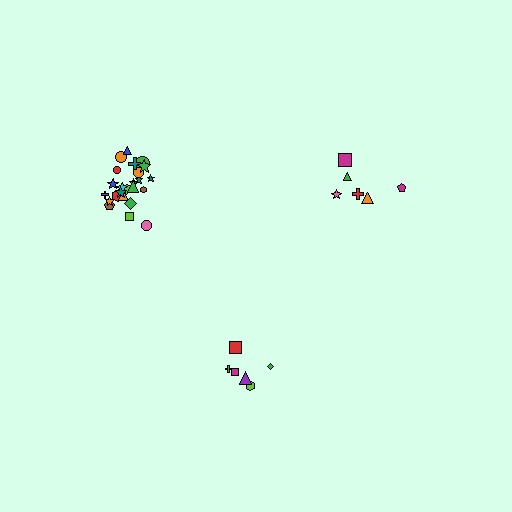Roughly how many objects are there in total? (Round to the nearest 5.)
Roughly 35 objects in total.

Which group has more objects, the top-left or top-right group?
The top-left group.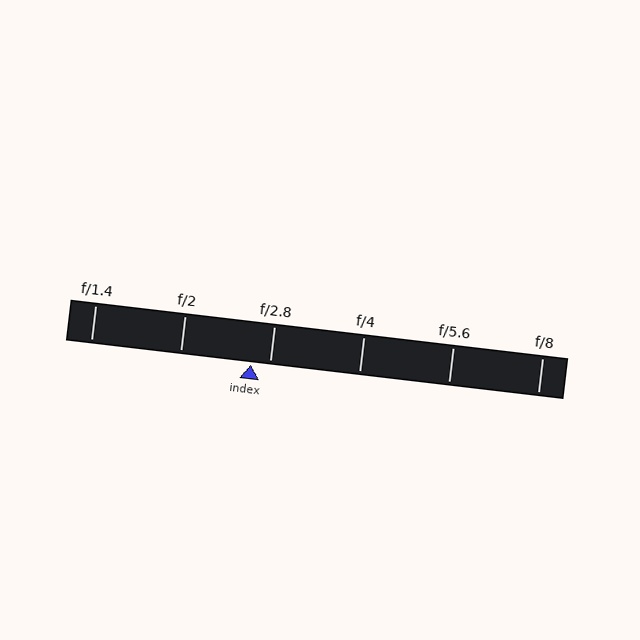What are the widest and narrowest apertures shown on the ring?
The widest aperture shown is f/1.4 and the narrowest is f/8.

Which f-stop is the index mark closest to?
The index mark is closest to f/2.8.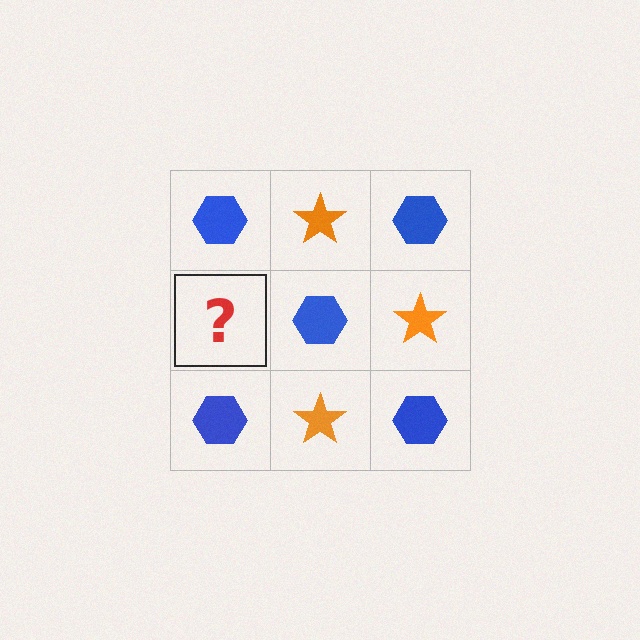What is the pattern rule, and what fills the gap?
The rule is that it alternates blue hexagon and orange star in a checkerboard pattern. The gap should be filled with an orange star.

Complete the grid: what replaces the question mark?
The question mark should be replaced with an orange star.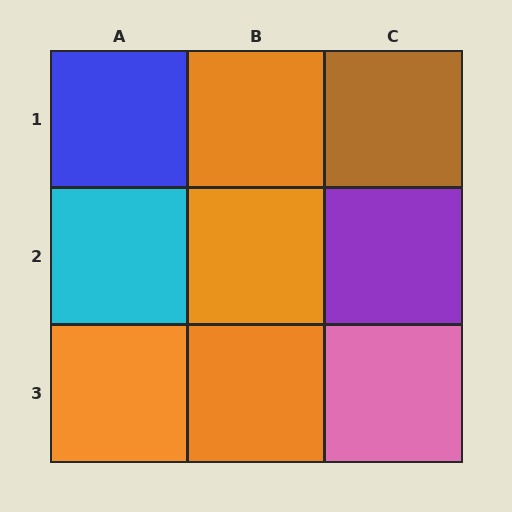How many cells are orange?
4 cells are orange.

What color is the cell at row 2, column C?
Purple.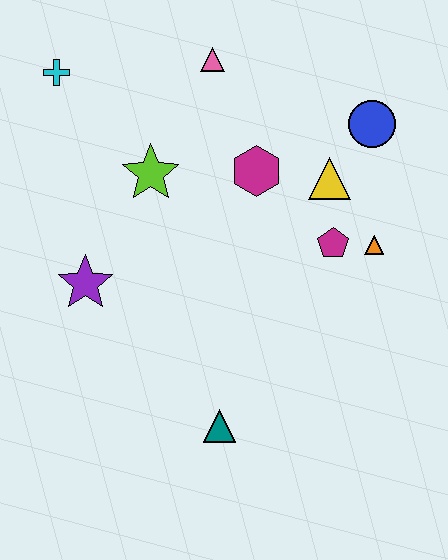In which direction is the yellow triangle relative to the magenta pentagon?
The yellow triangle is above the magenta pentagon.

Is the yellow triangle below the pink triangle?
Yes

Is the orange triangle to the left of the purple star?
No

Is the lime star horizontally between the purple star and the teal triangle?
Yes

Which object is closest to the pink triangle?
The magenta hexagon is closest to the pink triangle.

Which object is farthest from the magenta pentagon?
The cyan cross is farthest from the magenta pentagon.